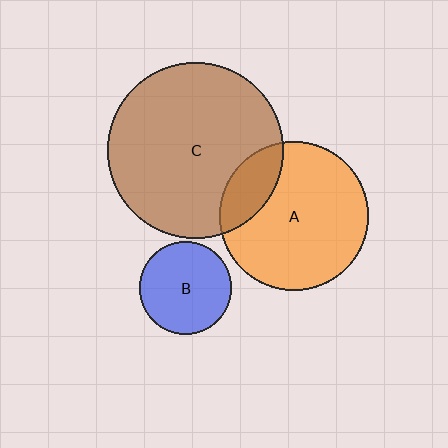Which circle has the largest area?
Circle C (brown).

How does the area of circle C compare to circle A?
Approximately 1.4 times.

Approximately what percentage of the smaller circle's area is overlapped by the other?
Approximately 20%.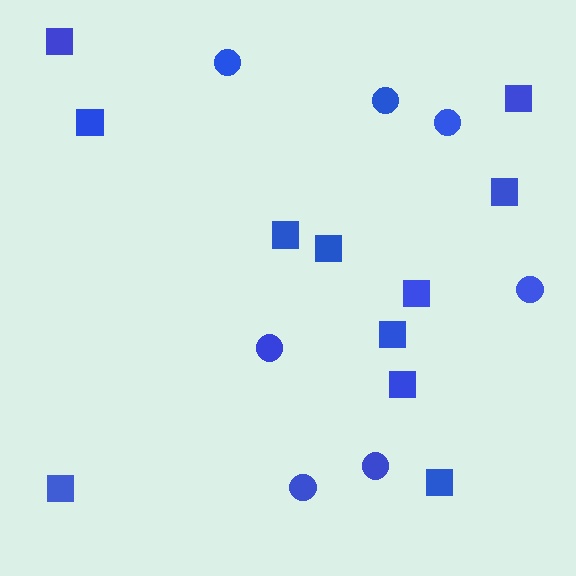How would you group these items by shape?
There are 2 groups: one group of squares (11) and one group of circles (7).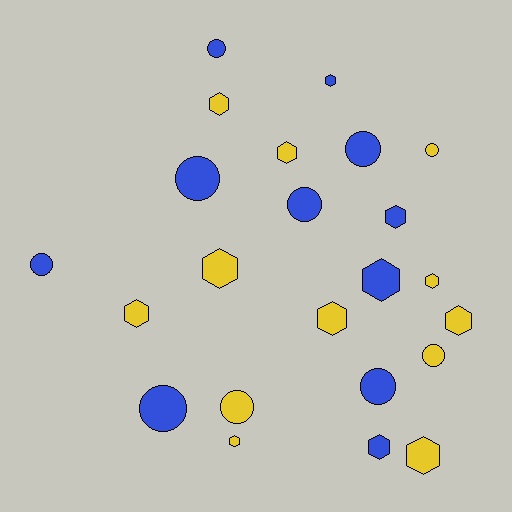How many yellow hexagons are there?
There are 9 yellow hexagons.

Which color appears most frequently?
Yellow, with 12 objects.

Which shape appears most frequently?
Hexagon, with 13 objects.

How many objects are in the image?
There are 23 objects.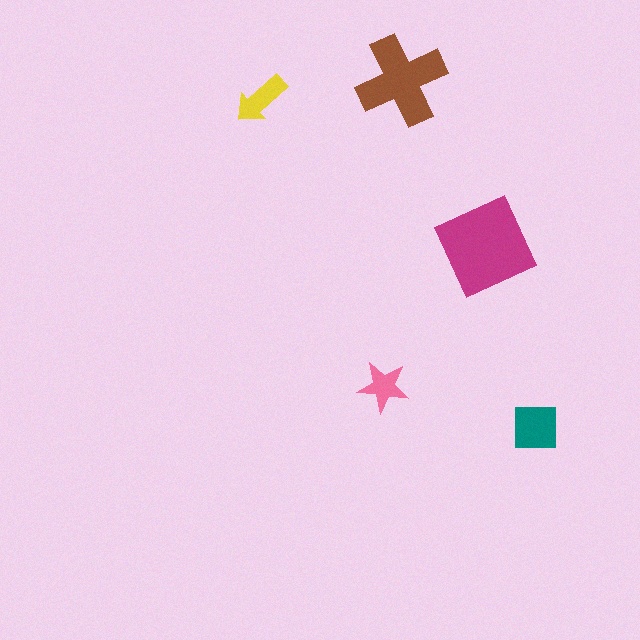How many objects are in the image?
There are 5 objects in the image.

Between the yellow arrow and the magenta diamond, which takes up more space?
The magenta diamond.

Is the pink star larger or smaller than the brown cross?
Smaller.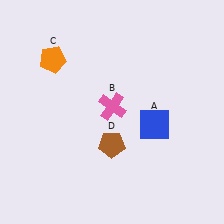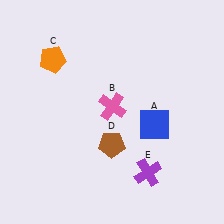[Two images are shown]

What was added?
A purple cross (E) was added in Image 2.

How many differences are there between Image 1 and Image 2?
There is 1 difference between the two images.